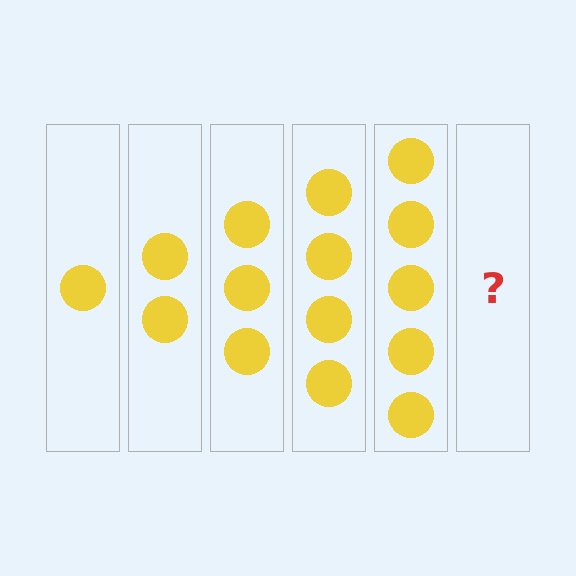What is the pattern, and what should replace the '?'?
The pattern is that each step adds one more circle. The '?' should be 6 circles.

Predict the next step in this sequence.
The next step is 6 circles.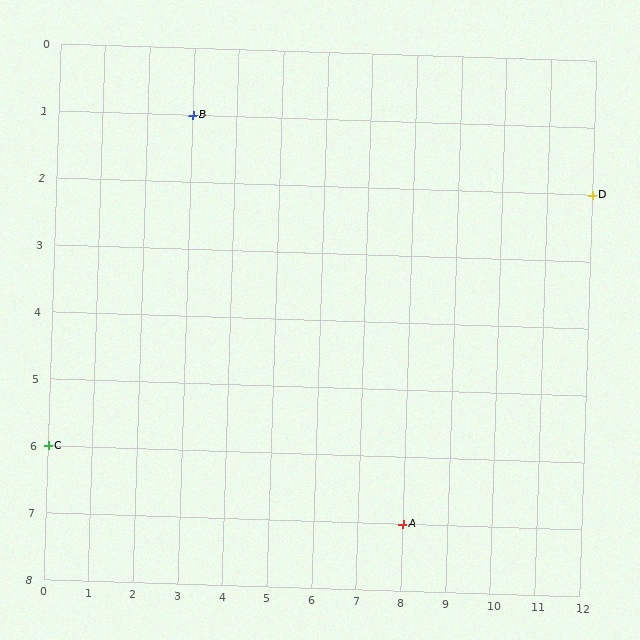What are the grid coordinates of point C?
Point C is at grid coordinates (0, 6).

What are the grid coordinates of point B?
Point B is at grid coordinates (3, 1).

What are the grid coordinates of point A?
Point A is at grid coordinates (8, 7).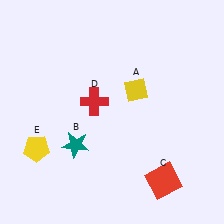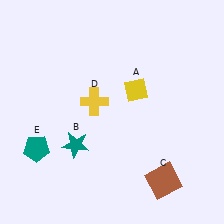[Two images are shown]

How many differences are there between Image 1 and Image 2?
There are 3 differences between the two images.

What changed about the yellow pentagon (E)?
In Image 1, E is yellow. In Image 2, it changed to teal.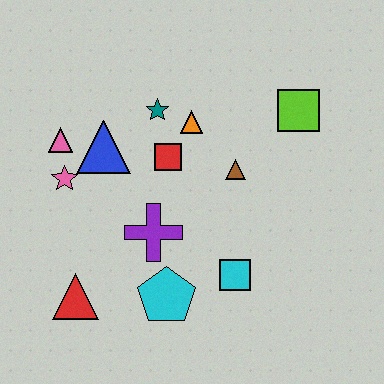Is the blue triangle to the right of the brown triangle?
No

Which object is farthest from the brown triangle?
The red triangle is farthest from the brown triangle.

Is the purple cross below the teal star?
Yes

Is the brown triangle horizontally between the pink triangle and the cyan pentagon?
No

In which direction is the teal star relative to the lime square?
The teal star is to the left of the lime square.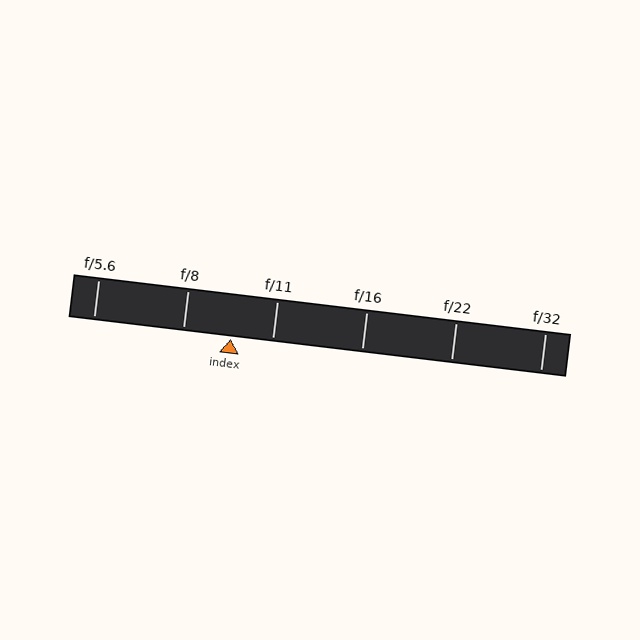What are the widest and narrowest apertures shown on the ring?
The widest aperture shown is f/5.6 and the narrowest is f/32.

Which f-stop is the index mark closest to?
The index mark is closest to f/11.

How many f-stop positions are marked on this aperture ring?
There are 6 f-stop positions marked.